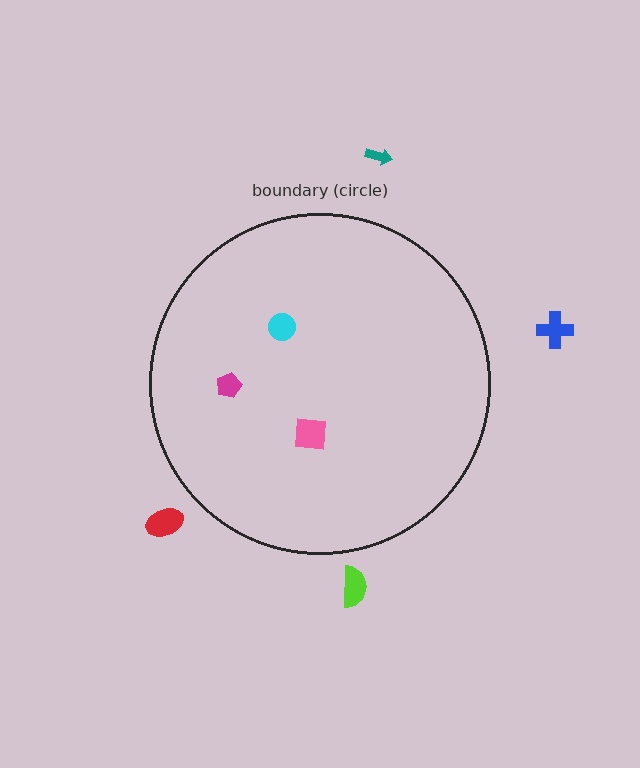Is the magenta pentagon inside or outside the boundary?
Inside.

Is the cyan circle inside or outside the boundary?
Inside.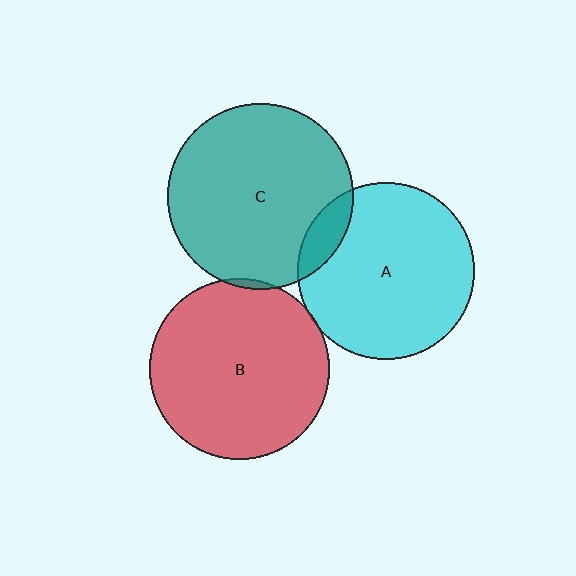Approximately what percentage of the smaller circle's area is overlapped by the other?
Approximately 5%.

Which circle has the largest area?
Circle C (teal).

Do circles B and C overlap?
Yes.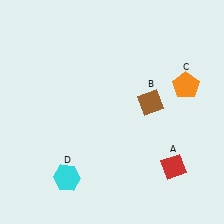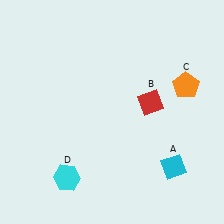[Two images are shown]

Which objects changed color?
A changed from red to cyan. B changed from brown to red.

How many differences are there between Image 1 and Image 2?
There are 2 differences between the two images.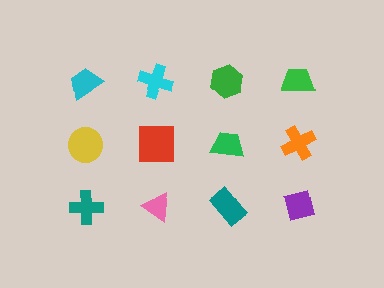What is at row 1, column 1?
A cyan trapezoid.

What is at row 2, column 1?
A yellow circle.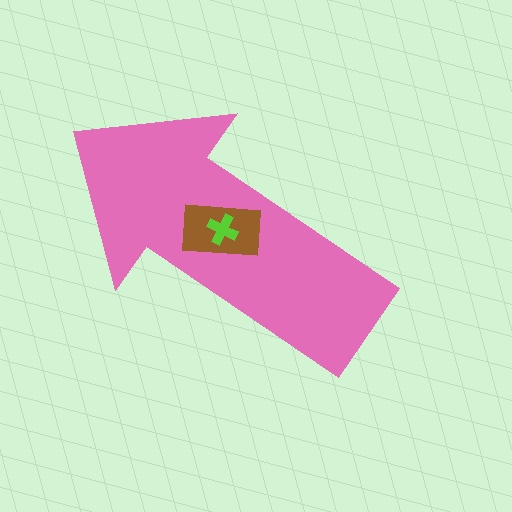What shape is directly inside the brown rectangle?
The lime cross.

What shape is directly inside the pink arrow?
The brown rectangle.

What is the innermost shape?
The lime cross.